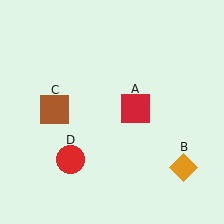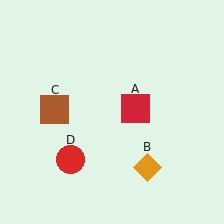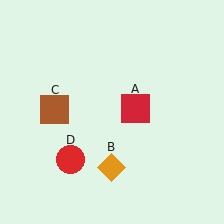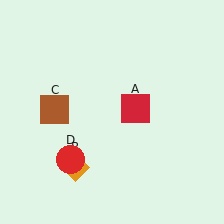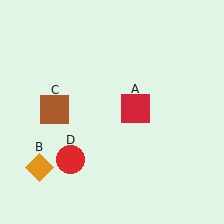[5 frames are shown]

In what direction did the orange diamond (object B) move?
The orange diamond (object B) moved left.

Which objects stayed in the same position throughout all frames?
Red square (object A) and brown square (object C) and red circle (object D) remained stationary.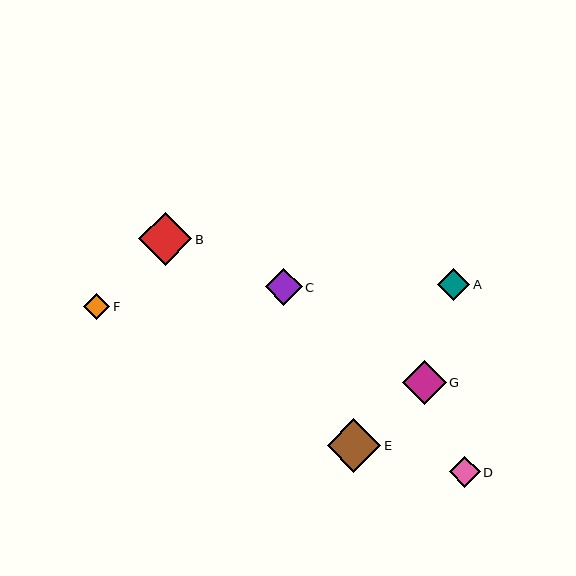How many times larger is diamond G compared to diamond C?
Diamond G is approximately 1.2 times the size of diamond C.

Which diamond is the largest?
Diamond E is the largest with a size of approximately 54 pixels.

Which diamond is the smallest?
Diamond F is the smallest with a size of approximately 26 pixels.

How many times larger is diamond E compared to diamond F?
Diamond E is approximately 2.1 times the size of diamond F.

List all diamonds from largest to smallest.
From largest to smallest: E, B, G, C, A, D, F.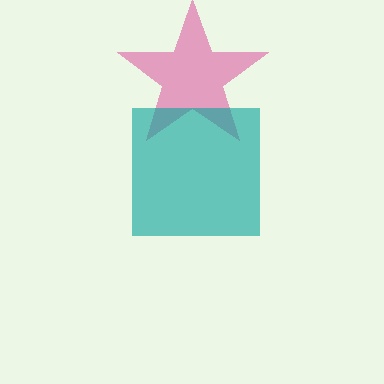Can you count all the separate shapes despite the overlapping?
Yes, there are 2 separate shapes.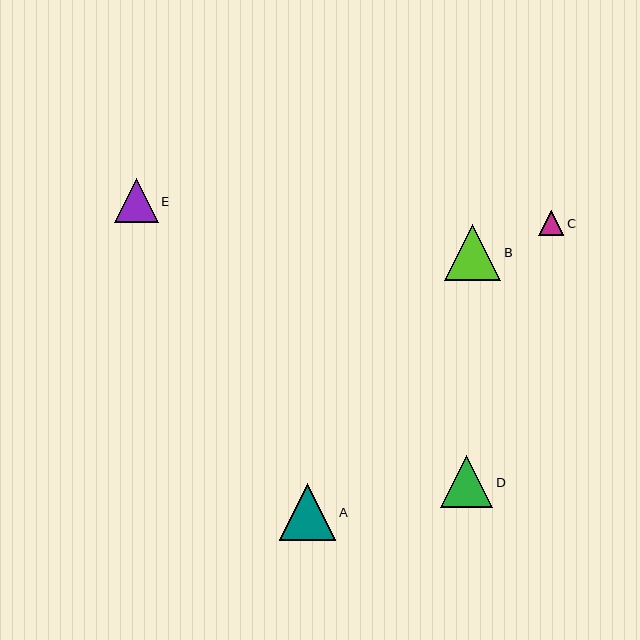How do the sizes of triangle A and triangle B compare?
Triangle A and triangle B are approximately the same size.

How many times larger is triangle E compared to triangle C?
Triangle E is approximately 1.7 times the size of triangle C.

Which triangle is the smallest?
Triangle C is the smallest with a size of approximately 25 pixels.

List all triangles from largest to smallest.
From largest to smallest: A, B, D, E, C.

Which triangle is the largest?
Triangle A is the largest with a size of approximately 57 pixels.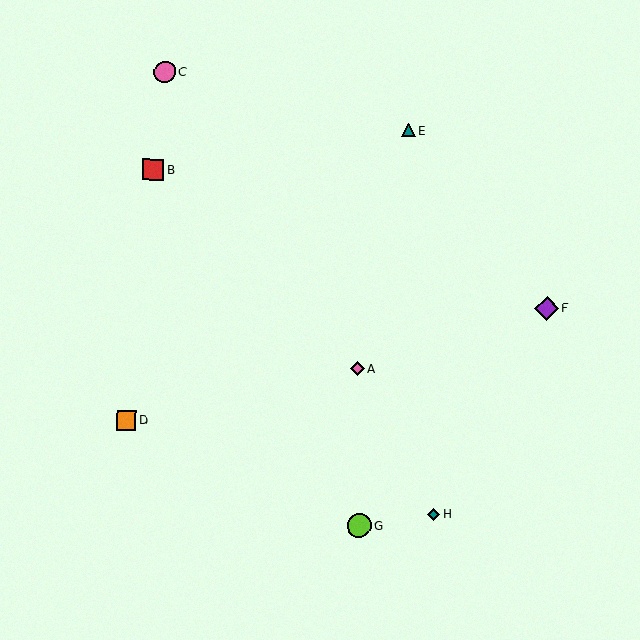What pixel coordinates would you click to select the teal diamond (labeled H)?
Click at (433, 514) to select the teal diamond H.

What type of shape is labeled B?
Shape B is a red square.